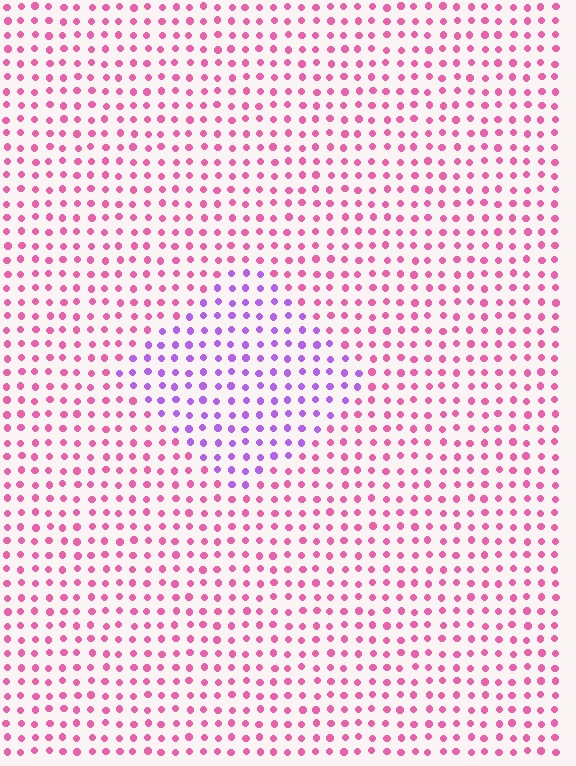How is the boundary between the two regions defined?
The boundary is defined purely by a slight shift in hue (about 52 degrees). Spacing, size, and orientation are identical on both sides.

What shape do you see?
I see a diamond.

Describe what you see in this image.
The image is filled with small pink elements in a uniform arrangement. A diamond-shaped region is visible where the elements are tinted to a slightly different hue, forming a subtle color boundary.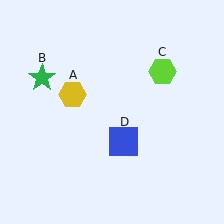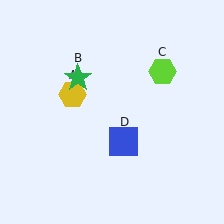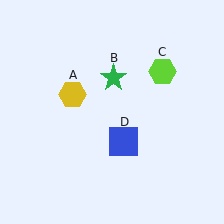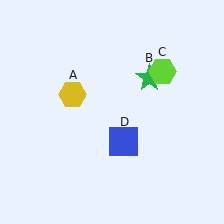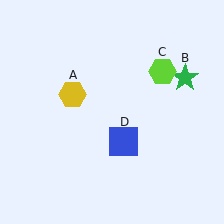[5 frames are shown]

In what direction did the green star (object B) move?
The green star (object B) moved right.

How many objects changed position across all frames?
1 object changed position: green star (object B).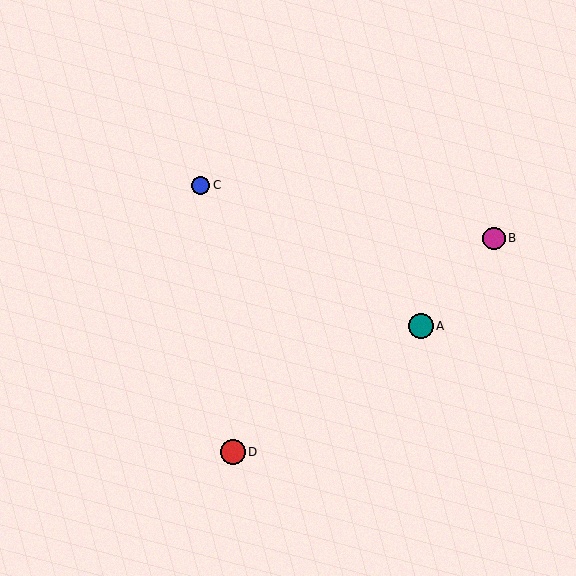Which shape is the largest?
The teal circle (labeled A) is the largest.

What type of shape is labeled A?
Shape A is a teal circle.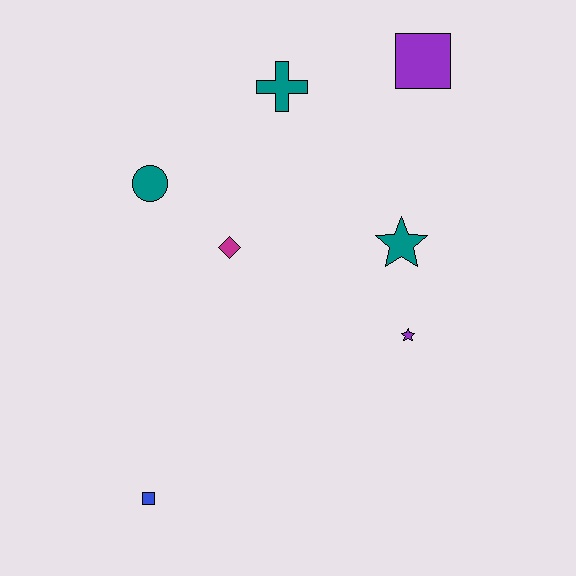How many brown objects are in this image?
There are no brown objects.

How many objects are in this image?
There are 7 objects.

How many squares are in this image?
There are 2 squares.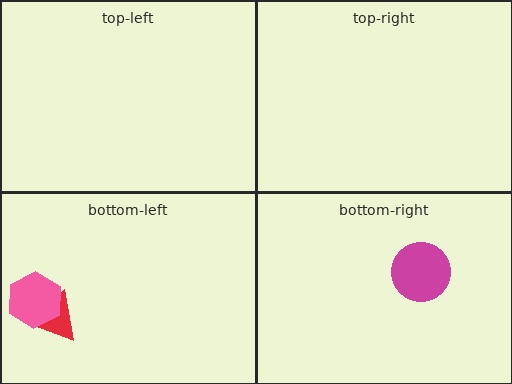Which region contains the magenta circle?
The bottom-right region.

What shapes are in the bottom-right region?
The magenta circle.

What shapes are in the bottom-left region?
The red triangle, the pink hexagon.